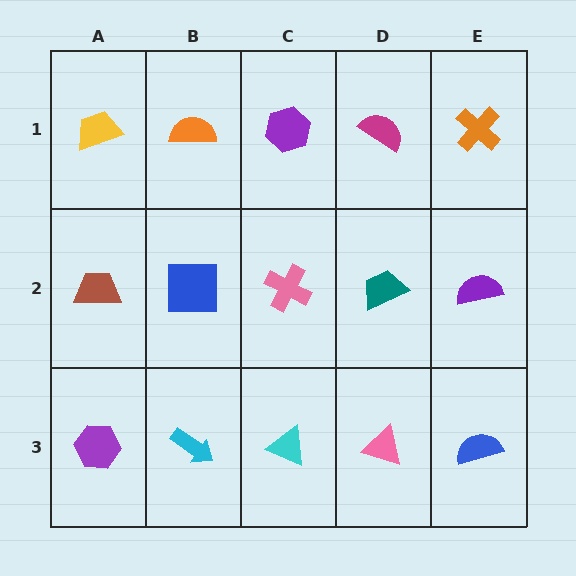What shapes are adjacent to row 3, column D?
A teal trapezoid (row 2, column D), a cyan triangle (row 3, column C), a blue semicircle (row 3, column E).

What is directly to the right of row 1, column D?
An orange cross.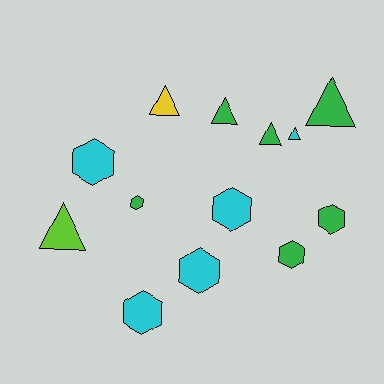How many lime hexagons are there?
There are no lime hexagons.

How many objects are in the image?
There are 13 objects.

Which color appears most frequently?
Green, with 6 objects.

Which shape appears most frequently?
Hexagon, with 7 objects.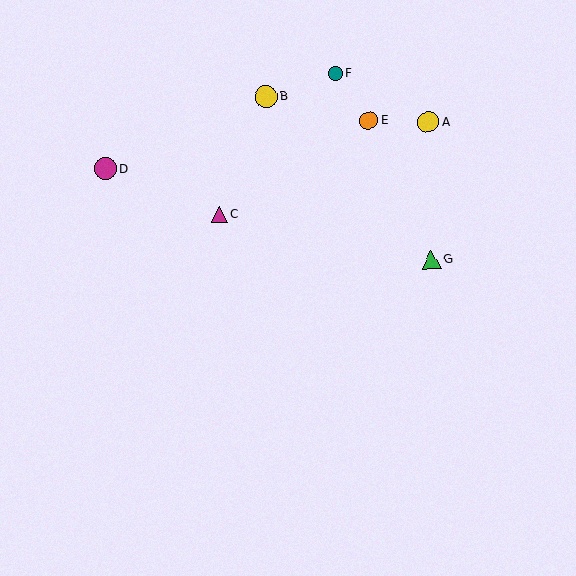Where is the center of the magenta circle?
The center of the magenta circle is at (105, 169).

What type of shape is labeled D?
Shape D is a magenta circle.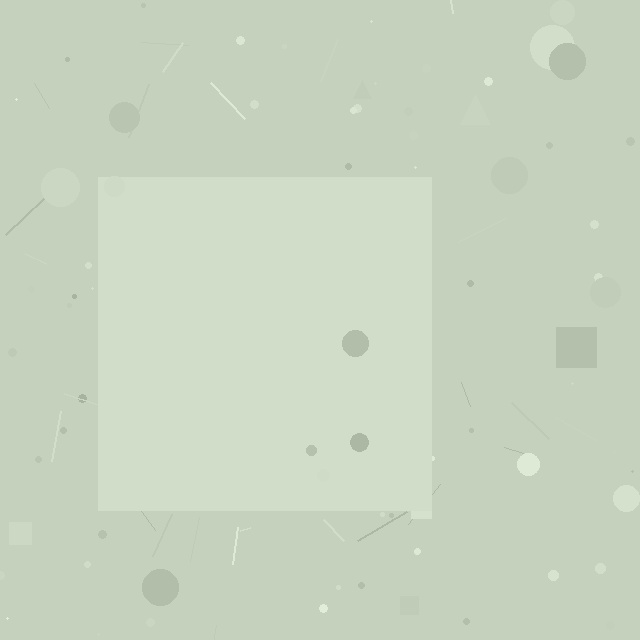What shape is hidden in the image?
A square is hidden in the image.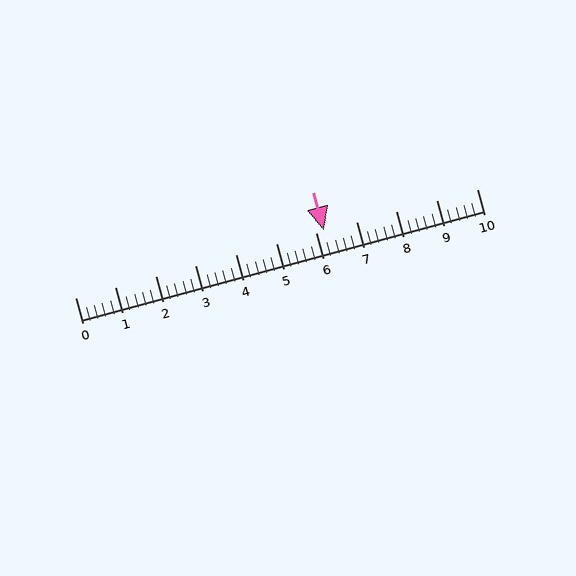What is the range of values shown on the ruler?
The ruler shows values from 0 to 10.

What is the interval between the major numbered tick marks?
The major tick marks are spaced 1 units apart.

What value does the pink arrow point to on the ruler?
The pink arrow points to approximately 6.2.